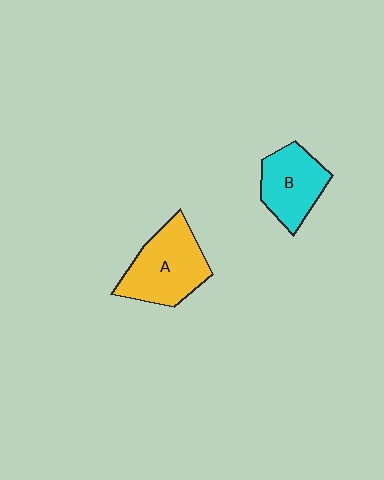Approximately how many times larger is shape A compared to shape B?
Approximately 1.3 times.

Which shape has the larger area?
Shape A (yellow).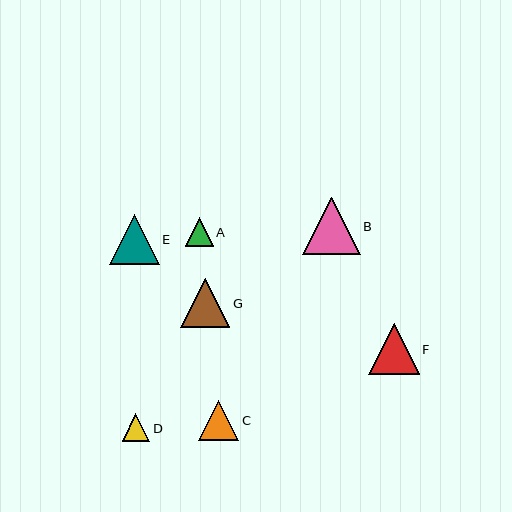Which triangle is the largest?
Triangle B is the largest with a size of approximately 58 pixels.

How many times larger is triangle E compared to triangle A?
Triangle E is approximately 1.8 times the size of triangle A.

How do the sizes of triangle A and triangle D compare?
Triangle A and triangle D are approximately the same size.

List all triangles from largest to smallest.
From largest to smallest: B, F, E, G, C, A, D.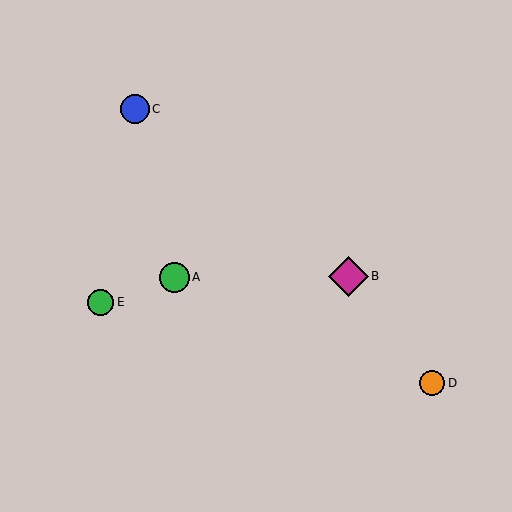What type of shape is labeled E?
Shape E is a green circle.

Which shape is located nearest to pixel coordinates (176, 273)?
The green circle (labeled A) at (174, 277) is nearest to that location.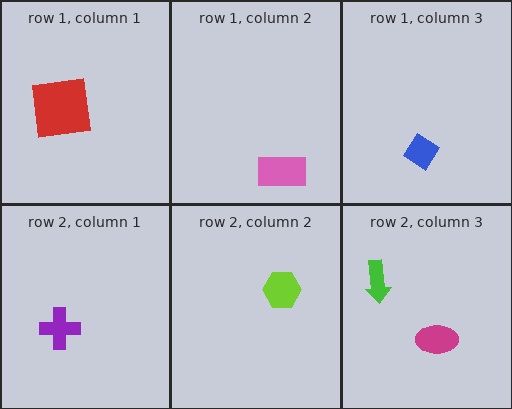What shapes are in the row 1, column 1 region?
The red square.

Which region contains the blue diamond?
The row 1, column 3 region.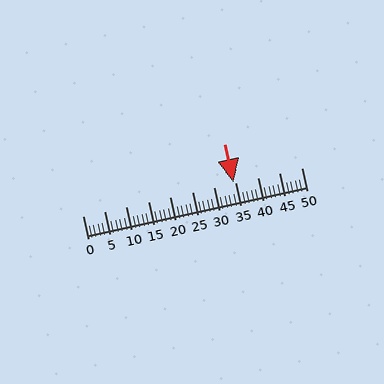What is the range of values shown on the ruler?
The ruler shows values from 0 to 50.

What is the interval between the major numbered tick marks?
The major tick marks are spaced 5 units apart.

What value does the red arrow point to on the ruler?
The red arrow points to approximately 34.